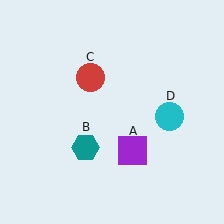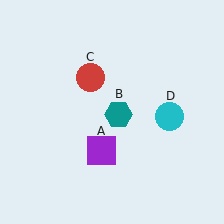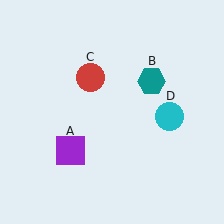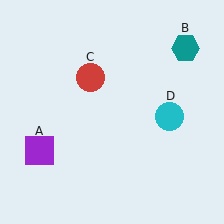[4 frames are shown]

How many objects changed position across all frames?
2 objects changed position: purple square (object A), teal hexagon (object B).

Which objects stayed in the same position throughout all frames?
Red circle (object C) and cyan circle (object D) remained stationary.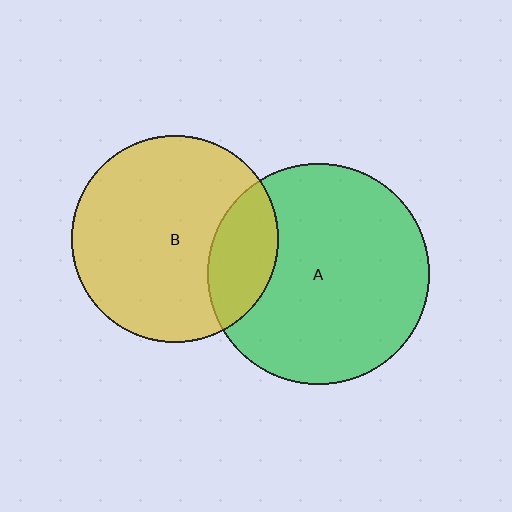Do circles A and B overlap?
Yes.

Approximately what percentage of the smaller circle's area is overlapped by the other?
Approximately 20%.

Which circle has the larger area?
Circle A (green).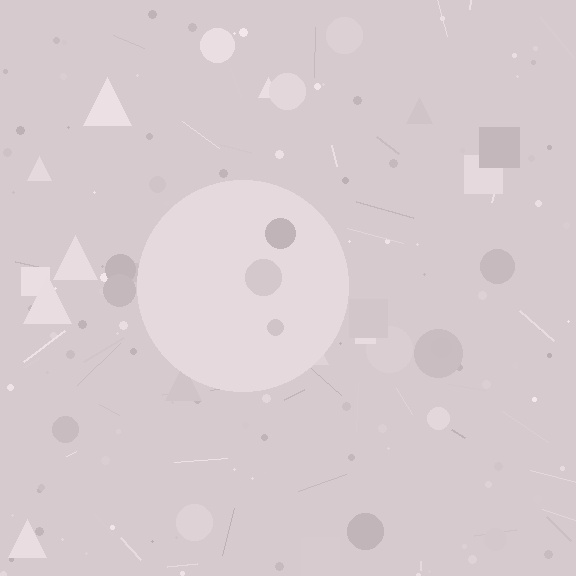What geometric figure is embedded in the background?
A circle is embedded in the background.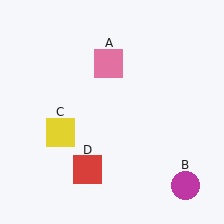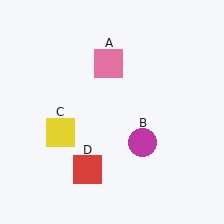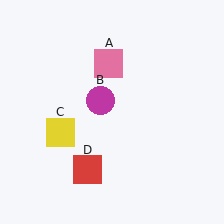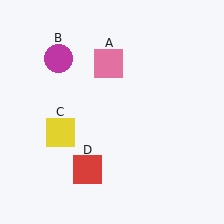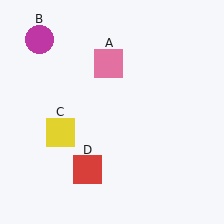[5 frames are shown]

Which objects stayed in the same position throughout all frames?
Pink square (object A) and yellow square (object C) and red square (object D) remained stationary.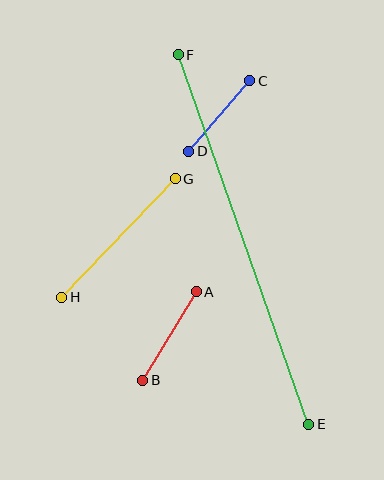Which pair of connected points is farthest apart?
Points E and F are farthest apart.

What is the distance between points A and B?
The distance is approximately 103 pixels.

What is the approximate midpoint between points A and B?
The midpoint is at approximately (169, 336) pixels.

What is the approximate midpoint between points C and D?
The midpoint is at approximately (219, 116) pixels.